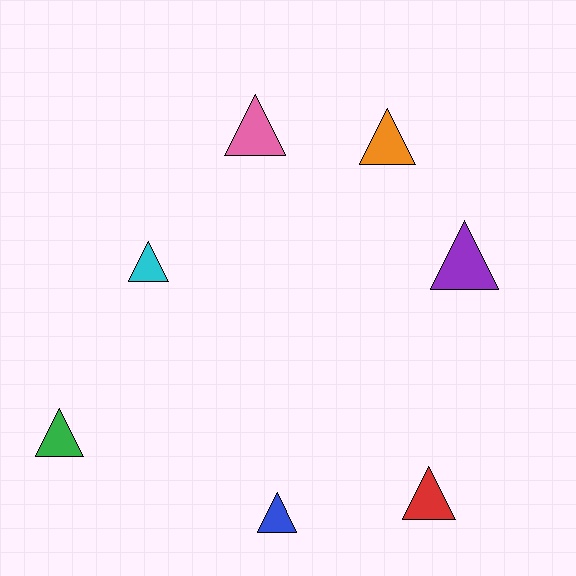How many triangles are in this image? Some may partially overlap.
There are 7 triangles.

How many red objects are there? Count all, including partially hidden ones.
There is 1 red object.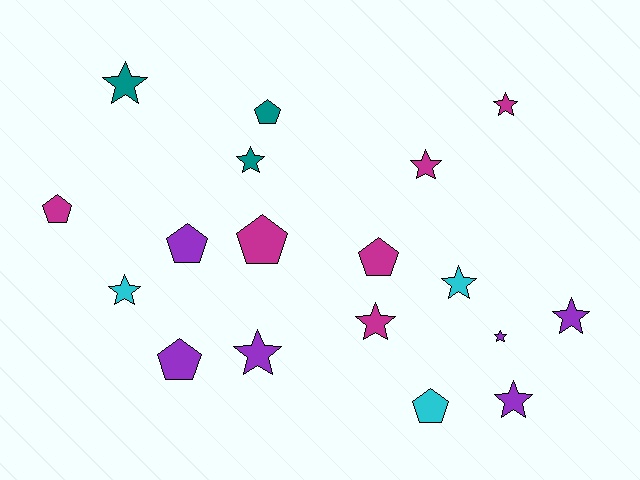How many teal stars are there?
There are 2 teal stars.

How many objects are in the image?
There are 18 objects.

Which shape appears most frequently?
Star, with 11 objects.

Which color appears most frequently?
Purple, with 6 objects.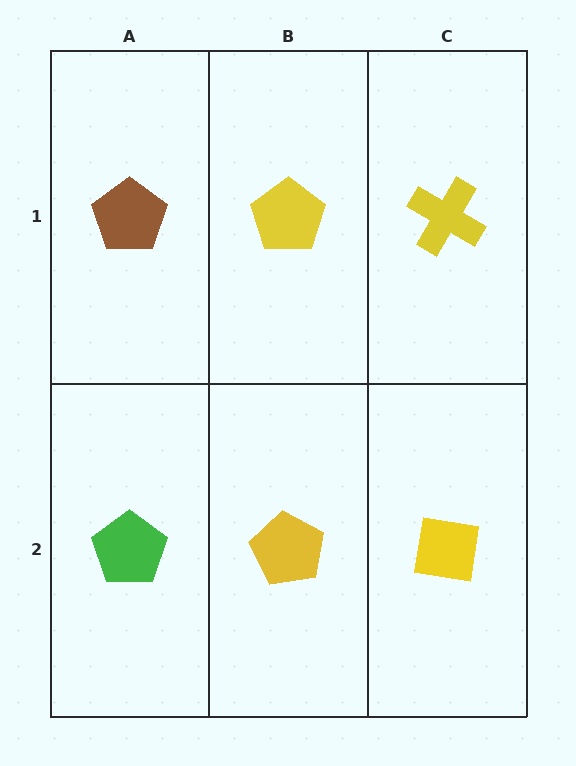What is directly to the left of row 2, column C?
A yellow pentagon.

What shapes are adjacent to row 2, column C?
A yellow cross (row 1, column C), a yellow pentagon (row 2, column B).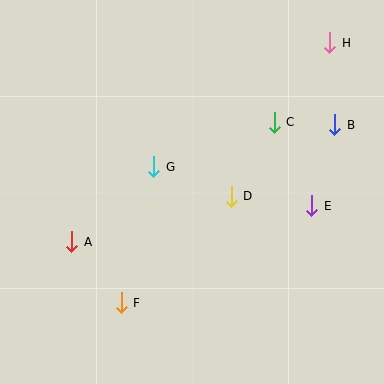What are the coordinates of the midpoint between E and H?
The midpoint between E and H is at (321, 124).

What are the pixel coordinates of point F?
Point F is at (121, 303).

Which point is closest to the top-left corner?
Point G is closest to the top-left corner.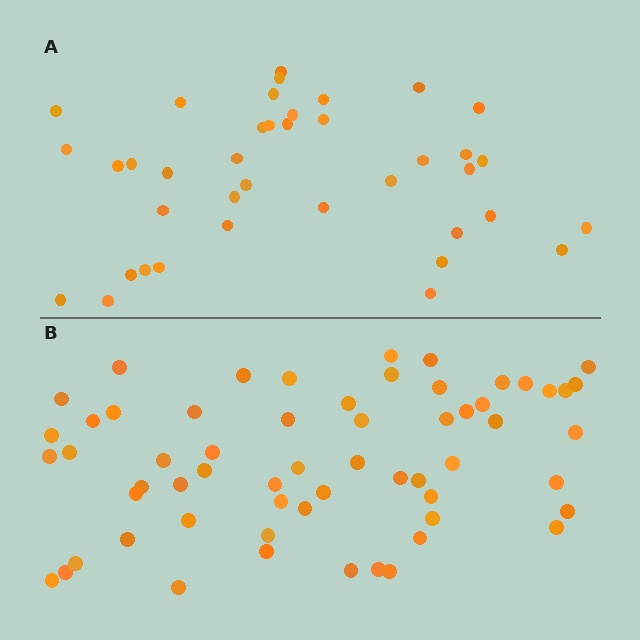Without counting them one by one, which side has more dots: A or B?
Region B (the bottom region) has more dots.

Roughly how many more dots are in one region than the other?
Region B has approximately 20 more dots than region A.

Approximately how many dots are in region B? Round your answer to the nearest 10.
About 60 dots.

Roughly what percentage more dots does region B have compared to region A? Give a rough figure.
About 55% more.